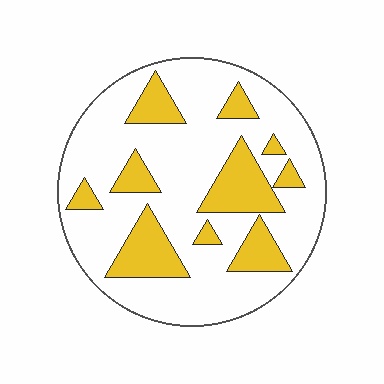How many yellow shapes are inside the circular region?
10.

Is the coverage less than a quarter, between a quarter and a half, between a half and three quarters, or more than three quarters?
Between a quarter and a half.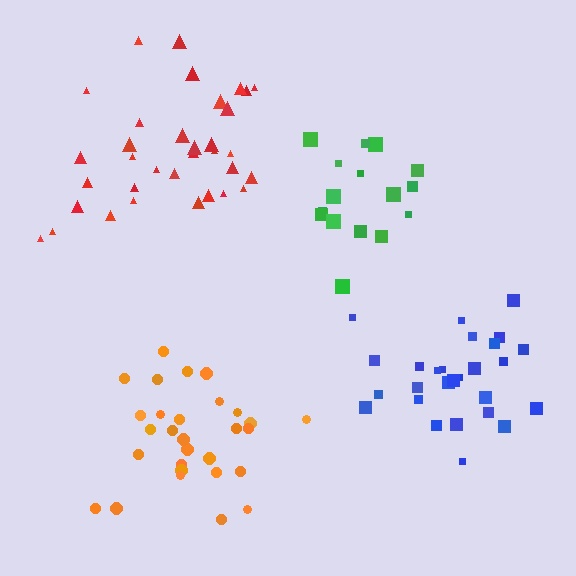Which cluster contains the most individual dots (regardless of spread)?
Red (34).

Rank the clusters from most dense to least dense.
blue, red, orange, green.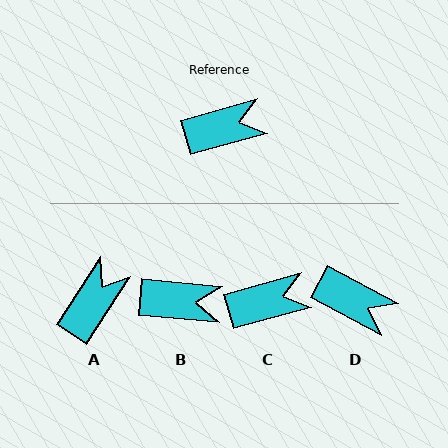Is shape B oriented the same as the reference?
No, it is off by about 21 degrees.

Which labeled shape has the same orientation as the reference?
C.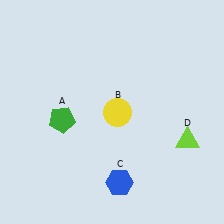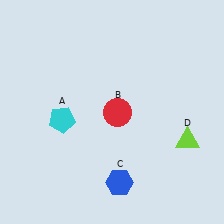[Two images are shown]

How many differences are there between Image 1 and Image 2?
There are 2 differences between the two images.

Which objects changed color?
A changed from green to cyan. B changed from yellow to red.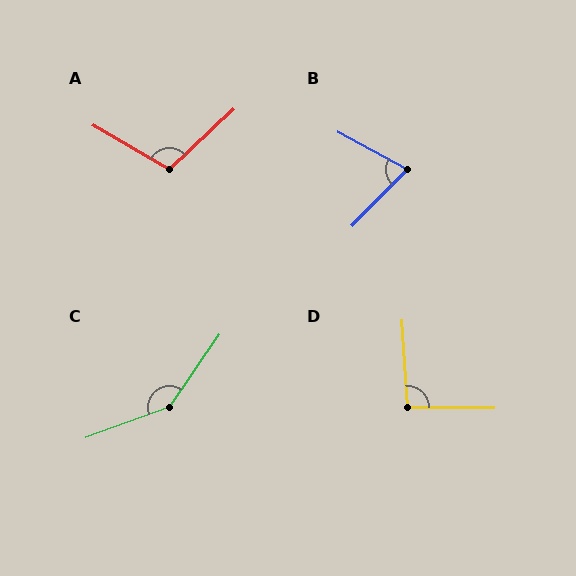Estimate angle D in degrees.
Approximately 94 degrees.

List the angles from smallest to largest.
B (73°), D (94°), A (107°), C (144°).